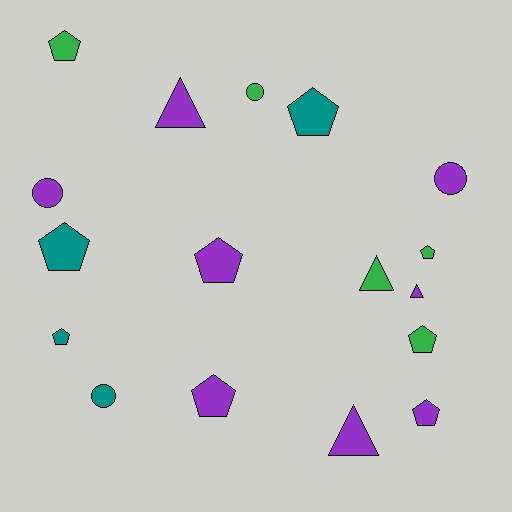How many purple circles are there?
There are 2 purple circles.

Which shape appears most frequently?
Pentagon, with 9 objects.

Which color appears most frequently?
Purple, with 8 objects.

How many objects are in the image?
There are 17 objects.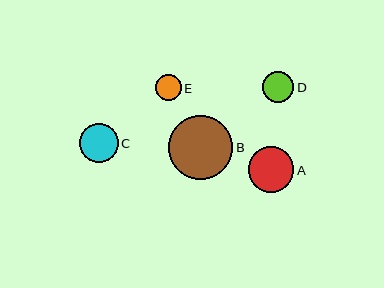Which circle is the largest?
Circle B is the largest with a size of approximately 64 pixels.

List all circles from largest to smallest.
From largest to smallest: B, A, C, D, E.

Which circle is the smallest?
Circle E is the smallest with a size of approximately 26 pixels.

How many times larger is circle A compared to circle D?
Circle A is approximately 1.5 times the size of circle D.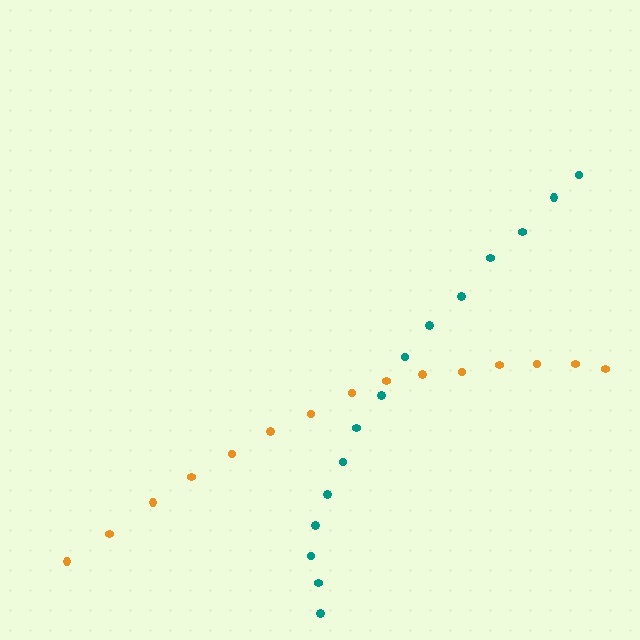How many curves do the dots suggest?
There are 2 distinct paths.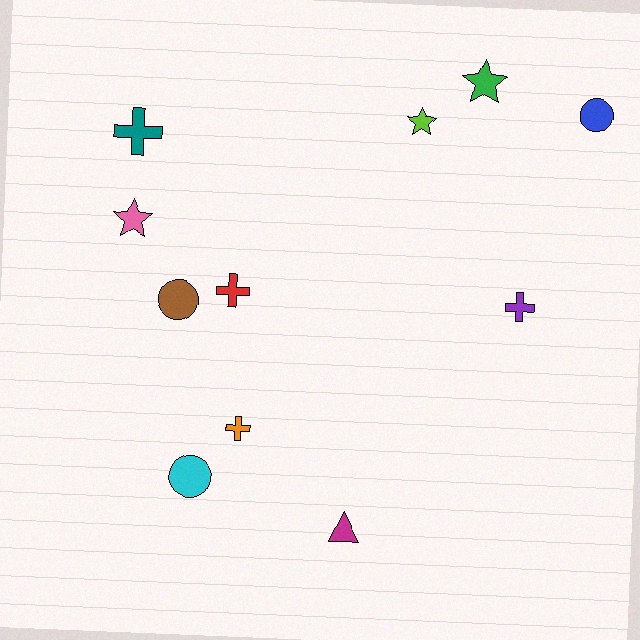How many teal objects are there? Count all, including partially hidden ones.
There is 1 teal object.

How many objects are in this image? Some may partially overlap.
There are 11 objects.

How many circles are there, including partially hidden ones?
There are 3 circles.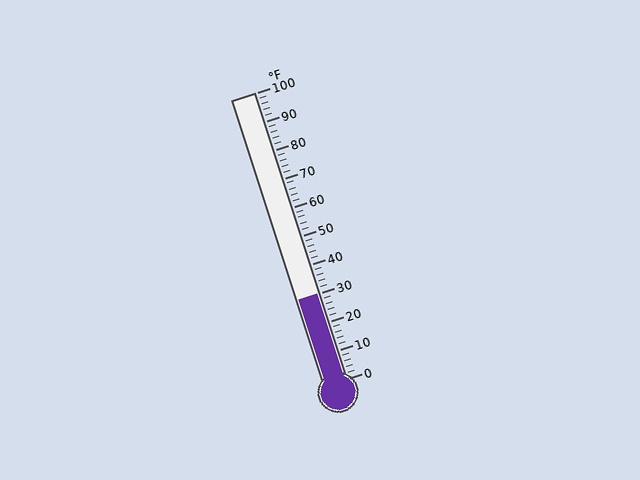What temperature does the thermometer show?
The thermometer shows approximately 30°F.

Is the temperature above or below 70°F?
The temperature is below 70°F.